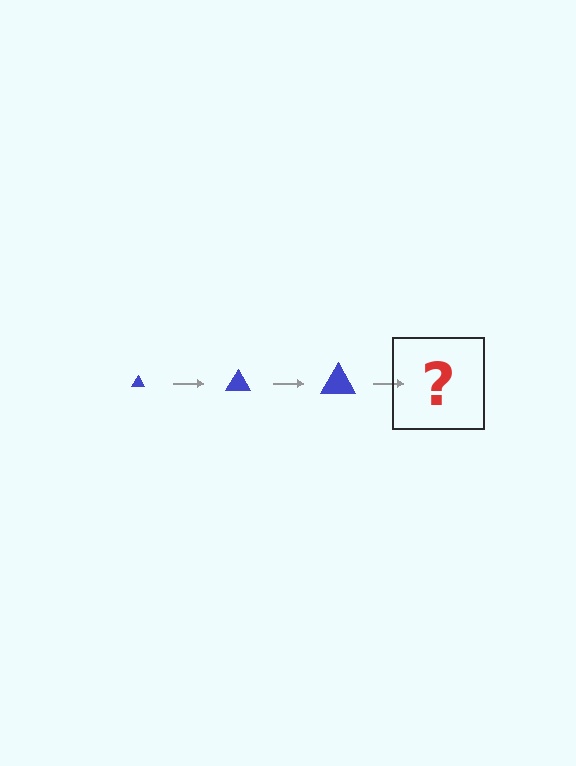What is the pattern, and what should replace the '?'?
The pattern is that the triangle gets progressively larger each step. The '?' should be a blue triangle, larger than the previous one.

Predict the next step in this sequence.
The next step is a blue triangle, larger than the previous one.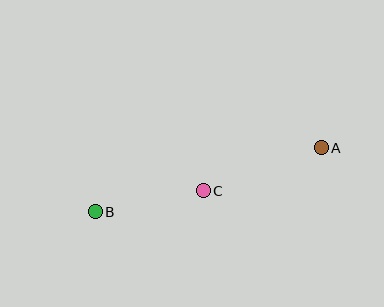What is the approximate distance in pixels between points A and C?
The distance between A and C is approximately 126 pixels.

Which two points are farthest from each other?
Points A and B are farthest from each other.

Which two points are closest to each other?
Points B and C are closest to each other.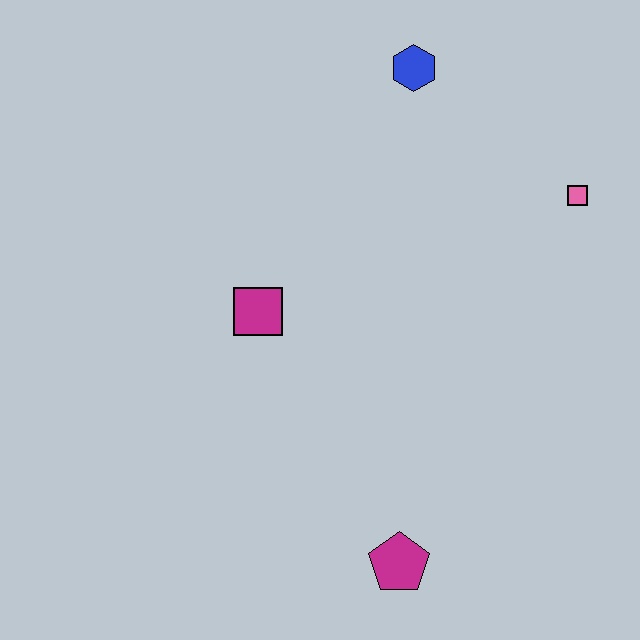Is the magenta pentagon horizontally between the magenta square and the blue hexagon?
Yes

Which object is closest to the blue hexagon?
The pink square is closest to the blue hexagon.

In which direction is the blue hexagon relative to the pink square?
The blue hexagon is to the left of the pink square.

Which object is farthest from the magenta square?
The pink square is farthest from the magenta square.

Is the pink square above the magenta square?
Yes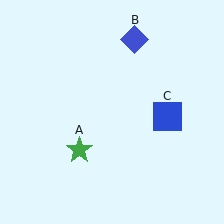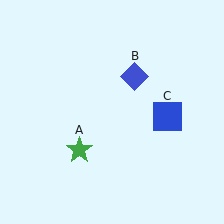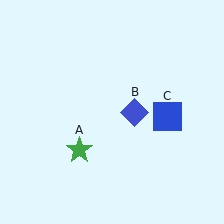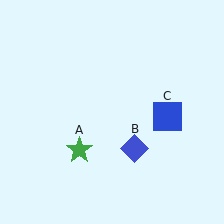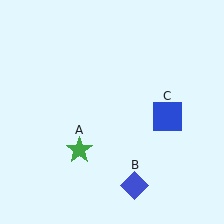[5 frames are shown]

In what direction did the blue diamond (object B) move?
The blue diamond (object B) moved down.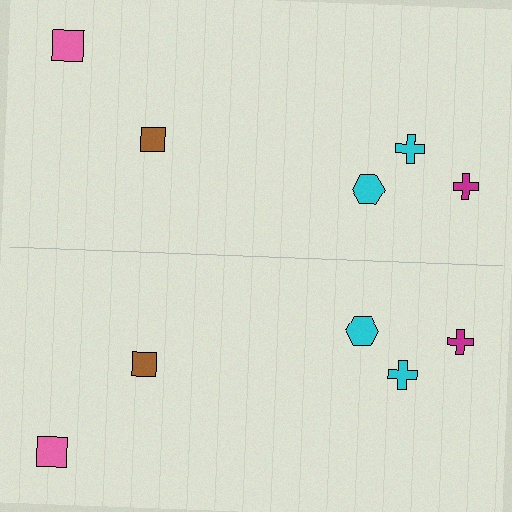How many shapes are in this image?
There are 10 shapes in this image.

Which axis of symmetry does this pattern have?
The pattern has a horizontal axis of symmetry running through the center of the image.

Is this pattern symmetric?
Yes, this pattern has bilateral (reflection) symmetry.